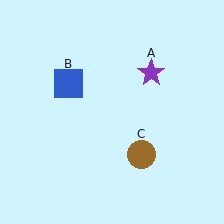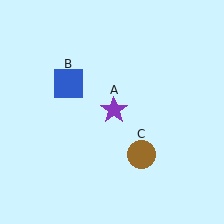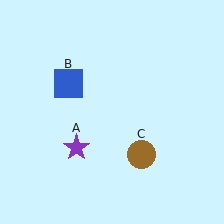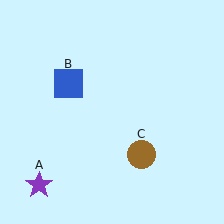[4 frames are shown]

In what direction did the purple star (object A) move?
The purple star (object A) moved down and to the left.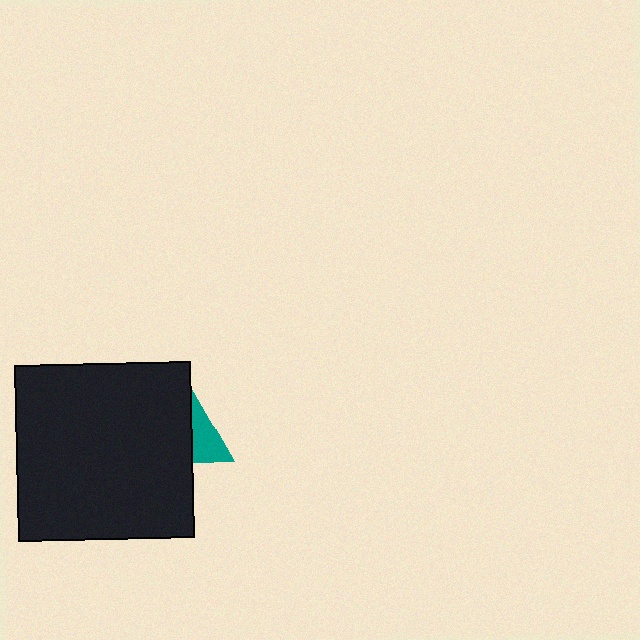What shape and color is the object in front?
The object in front is a black square.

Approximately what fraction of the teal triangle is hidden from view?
Roughly 62% of the teal triangle is hidden behind the black square.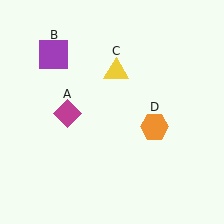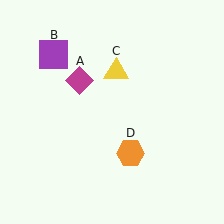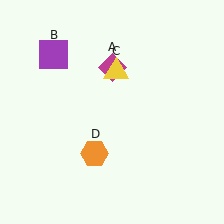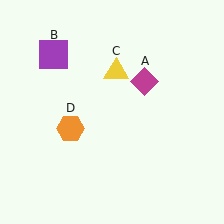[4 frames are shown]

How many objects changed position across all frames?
2 objects changed position: magenta diamond (object A), orange hexagon (object D).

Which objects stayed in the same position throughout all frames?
Purple square (object B) and yellow triangle (object C) remained stationary.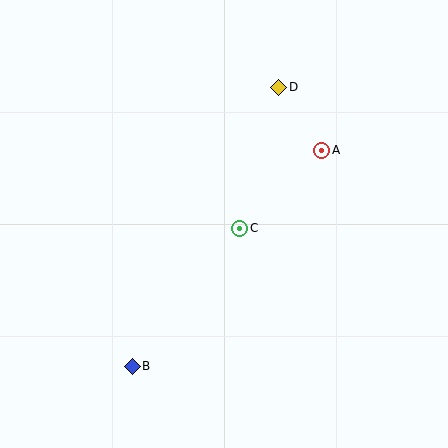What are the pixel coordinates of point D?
Point D is at (279, 87).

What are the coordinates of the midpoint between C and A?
The midpoint between C and A is at (281, 189).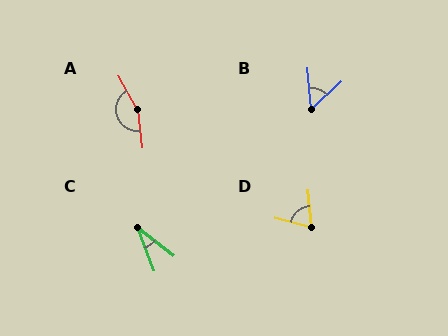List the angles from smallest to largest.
C (32°), B (52°), D (71°), A (158°).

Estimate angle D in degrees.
Approximately 71 degrees.